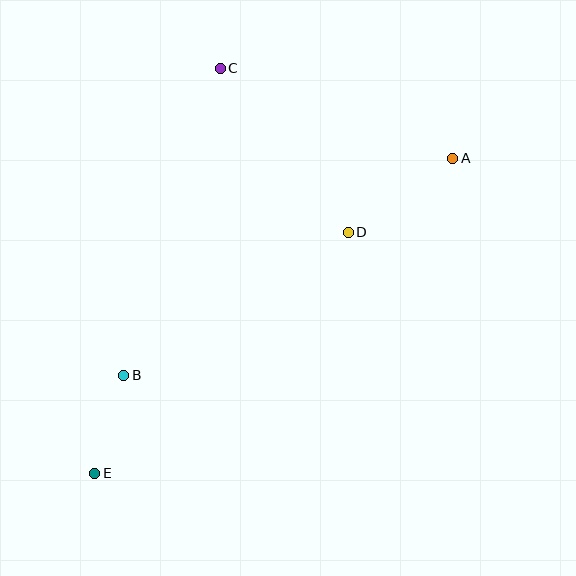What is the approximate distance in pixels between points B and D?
The distance between B and D is approximately 266 pixels.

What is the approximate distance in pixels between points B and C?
The distance between B and C is approximately 322 pixels.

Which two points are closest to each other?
Points B and E are closest to each other.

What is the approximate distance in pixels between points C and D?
The distance between C and D is approximately 208 pixels.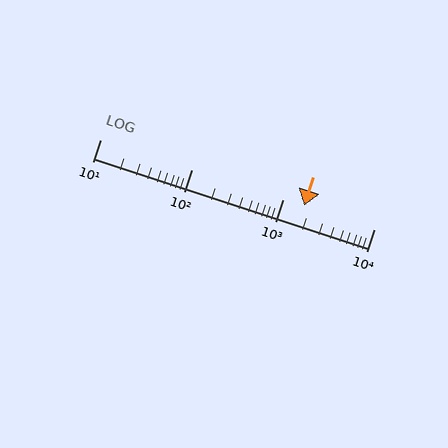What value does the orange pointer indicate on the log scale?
The pointer indicates approximately 1700.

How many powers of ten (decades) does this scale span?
The scale spans 3 decades, from 10 to 10000.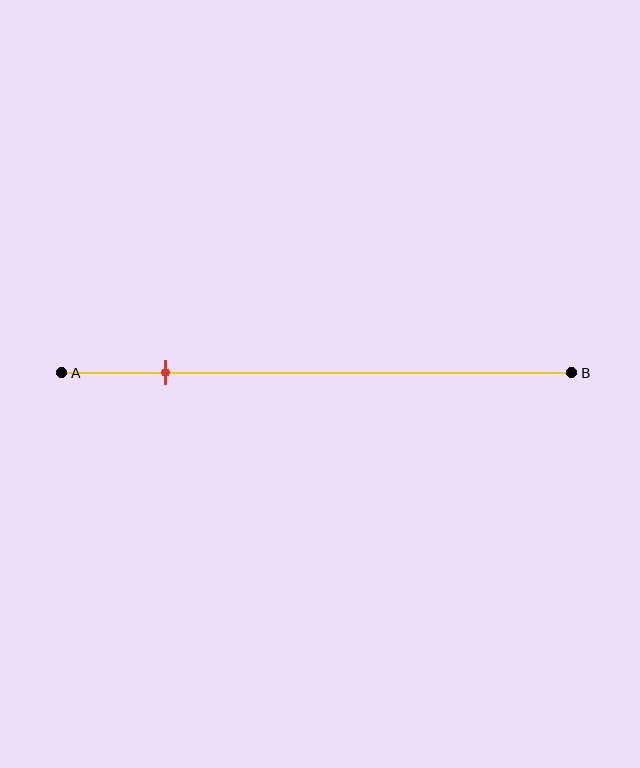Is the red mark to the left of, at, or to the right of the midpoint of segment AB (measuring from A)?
The red mark is to the left of the midpoint of segment AB.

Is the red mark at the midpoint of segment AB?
No, the mark is at about 20% from A, not at the 50% midpoint.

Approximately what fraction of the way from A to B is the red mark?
The red mark is approximately 20% of the way from A to B.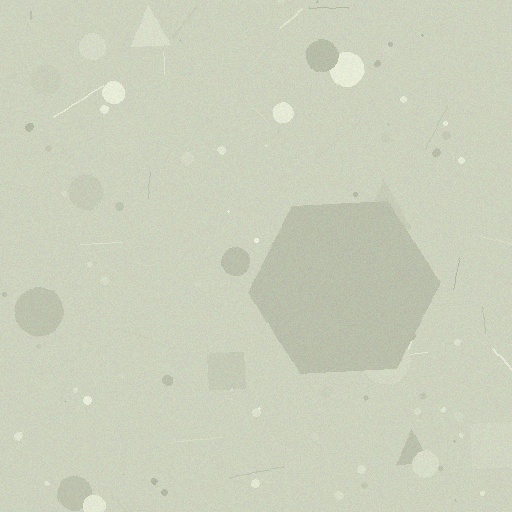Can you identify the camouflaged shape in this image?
The camouflaged shape is a hexagon.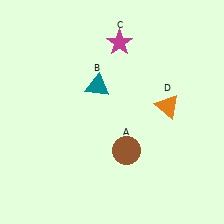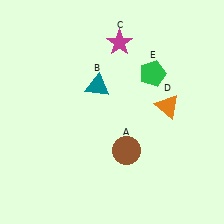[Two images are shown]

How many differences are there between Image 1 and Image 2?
There is 1 difference between the two images.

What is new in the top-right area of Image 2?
A green pentagon (E) was added in the top-right area of Image 2.